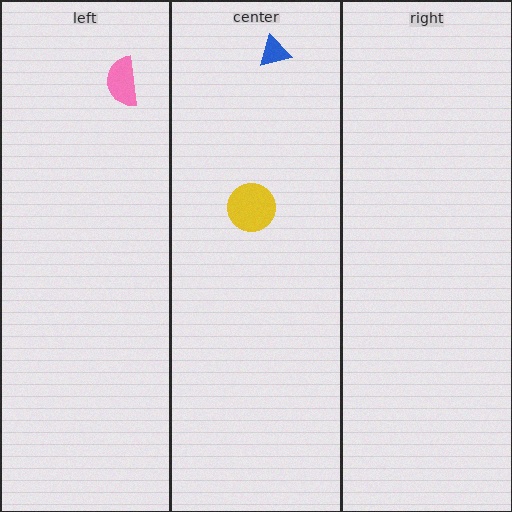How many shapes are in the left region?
1.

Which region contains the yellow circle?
The center region.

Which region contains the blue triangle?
The center region.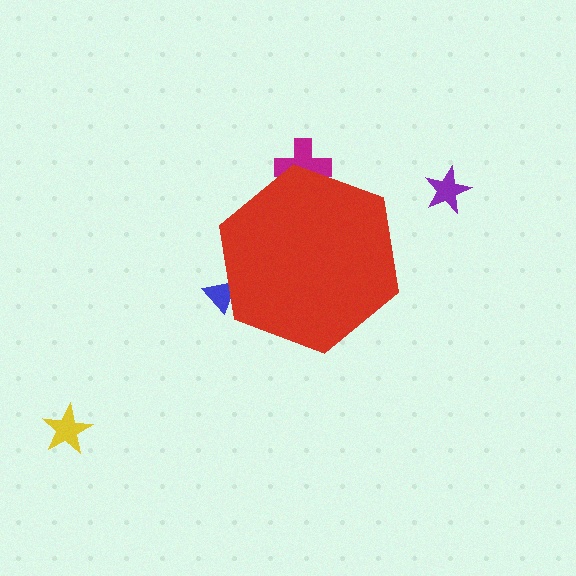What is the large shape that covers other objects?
A red hexagon.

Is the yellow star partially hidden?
No, the yellow star is fully visible.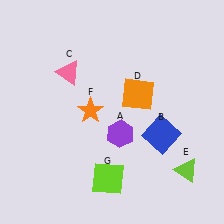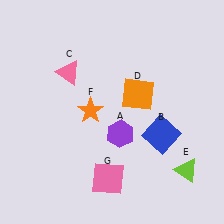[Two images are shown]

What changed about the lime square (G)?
In Image 1, G is lime. In Image 2, it changed to pink.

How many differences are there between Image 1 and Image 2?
There is 1 difference between the two images.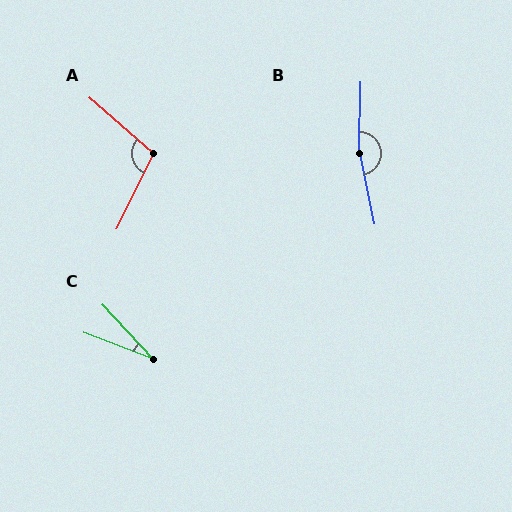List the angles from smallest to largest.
C (26°), A (105°), B (167°).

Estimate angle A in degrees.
Approximately 105 degrees.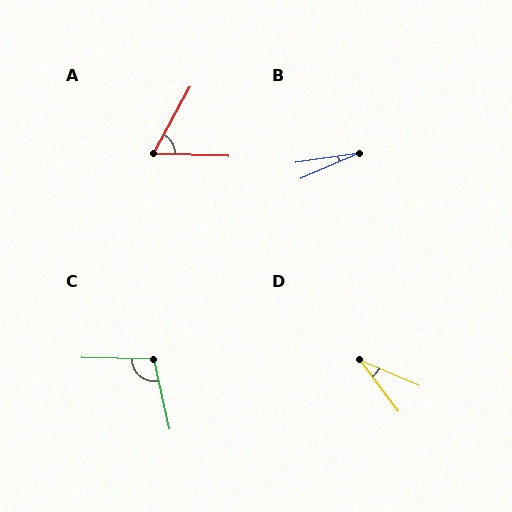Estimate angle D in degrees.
Approximately 30 degrees.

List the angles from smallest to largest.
B (16°), D (30°), A (63°), C (103°).